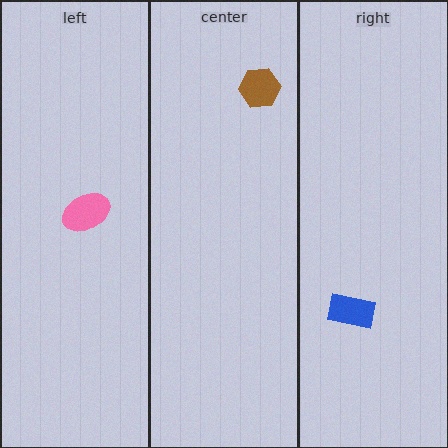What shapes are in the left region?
The pink ellipse.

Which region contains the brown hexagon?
The center region.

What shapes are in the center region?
The brown hexagon.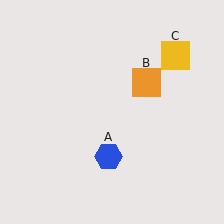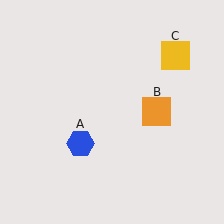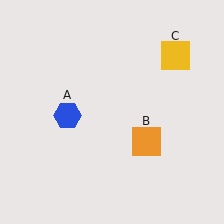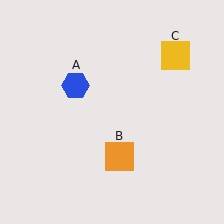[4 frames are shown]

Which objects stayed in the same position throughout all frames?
Yellow square (object C) remained stationary.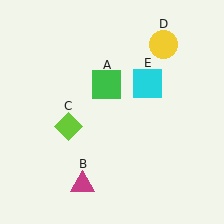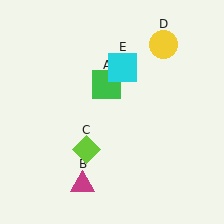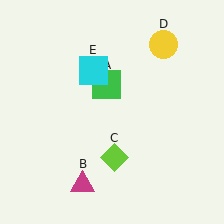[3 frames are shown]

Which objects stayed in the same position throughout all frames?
Green square (object A) and magenta triangle (object B) and yellow circle (object D) remained stationary.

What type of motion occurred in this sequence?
The lime diamond (object C), cyan square (object E) rotated counterclockwise around the center of the scene.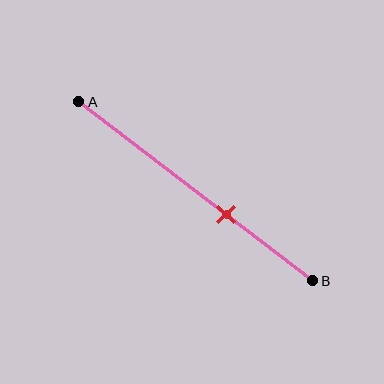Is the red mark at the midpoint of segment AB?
No, the mark is at about 65% from A, not at the 50% midpoint.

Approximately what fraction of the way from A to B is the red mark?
The red mark is approximately 65% of the way from A to B.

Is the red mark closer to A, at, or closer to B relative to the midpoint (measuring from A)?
The red mark is closer to point B than the midpoint of segment AB.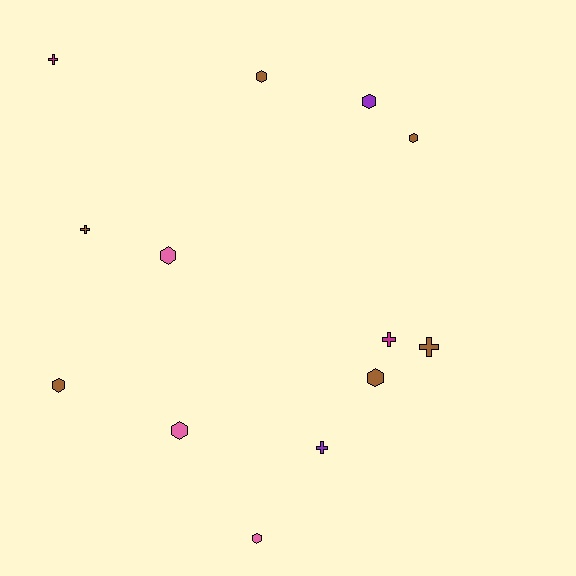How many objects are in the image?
There are 13 objects.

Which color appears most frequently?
Brown, with 6 objects.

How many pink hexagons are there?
There are 3 pink hexagons.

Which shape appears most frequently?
Hexagon, with 8 objects.